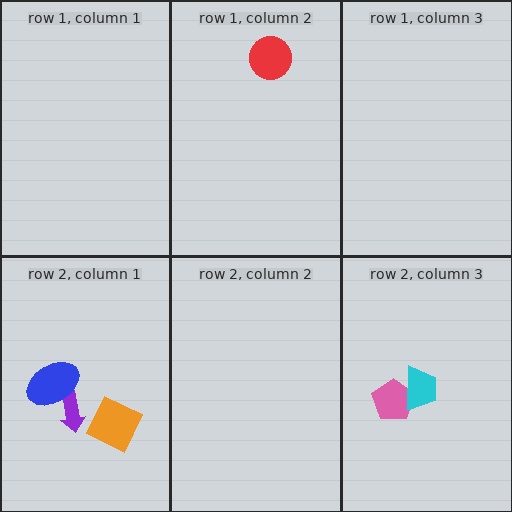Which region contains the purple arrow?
The row 2, column 1 region.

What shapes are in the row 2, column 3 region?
The pink pentagon, the cyan trapezoid.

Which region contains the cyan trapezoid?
The row 2, column 3 region.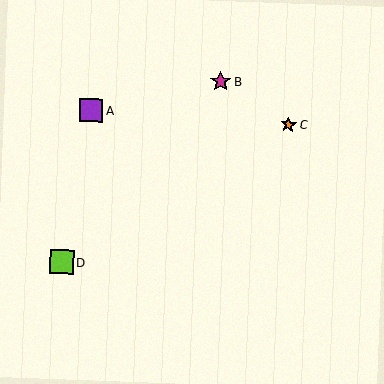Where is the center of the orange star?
The center of the orange star is at (288, 125).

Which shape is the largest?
The lime square (labeled D) is the largest.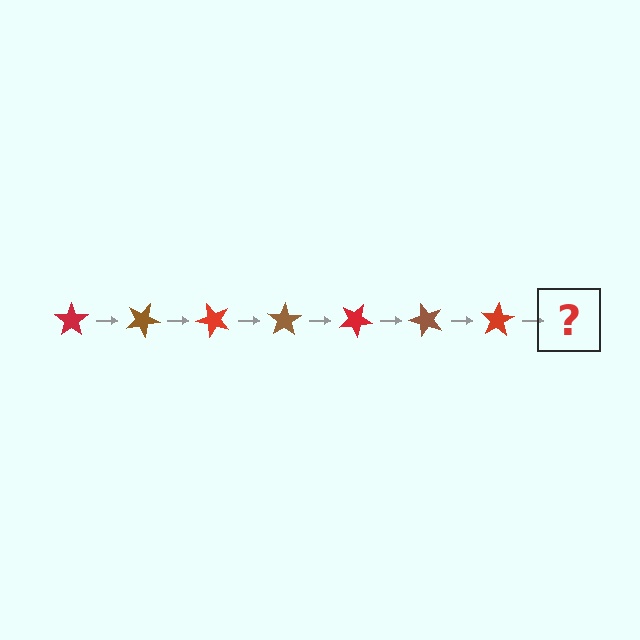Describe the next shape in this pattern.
It should be a brown star, rotated 175 degrees from the start.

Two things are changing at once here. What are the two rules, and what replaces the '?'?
The two rules are that it rotates 25 degrees each step and the color cycles through red and brown. The '?' should be a brown star, rotated 175 degrees from the start.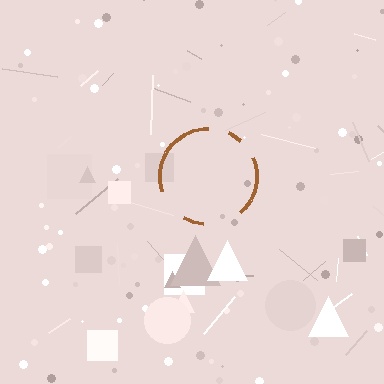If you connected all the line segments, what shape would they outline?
They would outline a circle.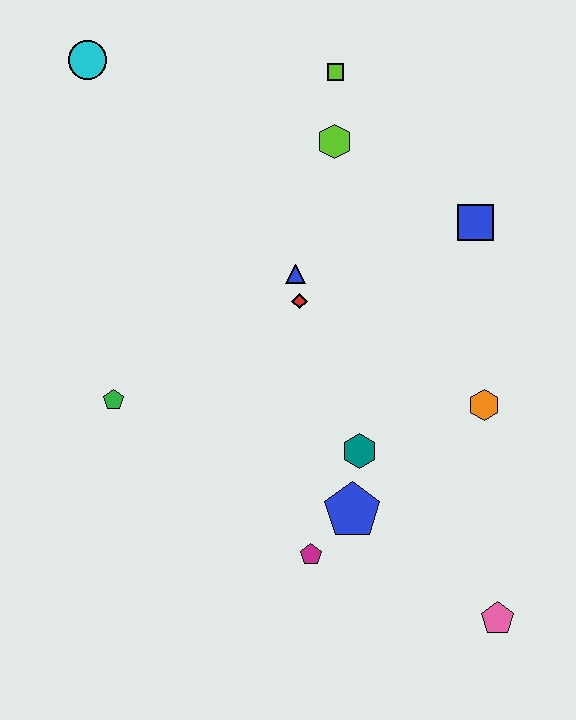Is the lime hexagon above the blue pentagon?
Yes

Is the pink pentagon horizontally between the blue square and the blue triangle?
No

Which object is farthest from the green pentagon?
The pink pentagon is farthest from the green pentagon.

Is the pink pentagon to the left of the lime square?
No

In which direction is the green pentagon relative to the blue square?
The green pentagon is to the left of the blue square.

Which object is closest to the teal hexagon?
The blue pentagon is closest to the teal hexagon.